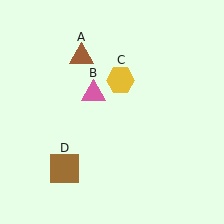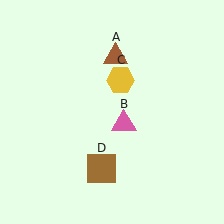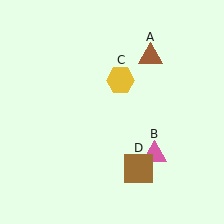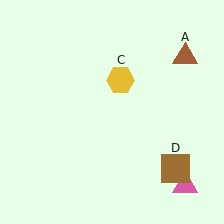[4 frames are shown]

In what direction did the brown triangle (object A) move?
The brown triangle (object A) moved right.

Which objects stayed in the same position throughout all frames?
Yellow hexagon (object C) remained stationary.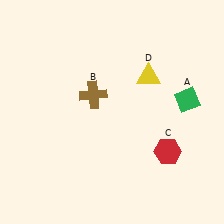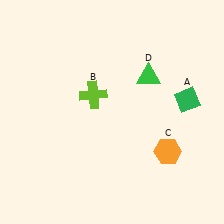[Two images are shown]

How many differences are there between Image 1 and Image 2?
There are 3 differences between the two images.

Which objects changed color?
B changed from brown to lime. C changed from red to orange. D changed from yellow to green.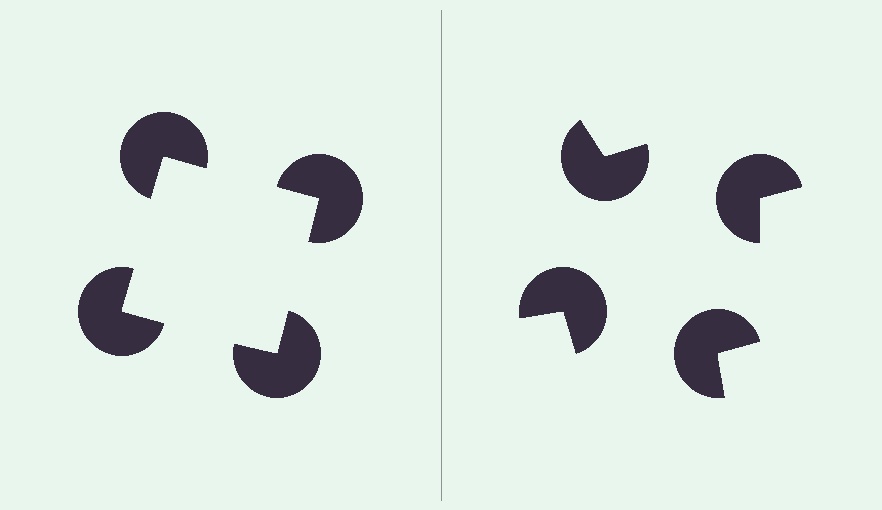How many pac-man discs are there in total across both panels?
8 — 4 on each side.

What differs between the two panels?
The pac-man discs are positioned identically on both sides; only the wedge orientations differ. On the left they align to a square; on the right they are misaligned.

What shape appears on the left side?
An illusory square.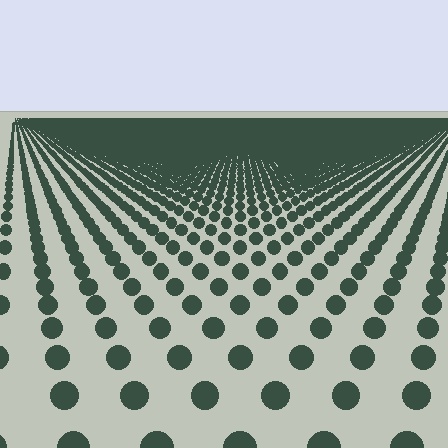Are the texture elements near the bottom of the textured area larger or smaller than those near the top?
Larger. Near the bottom, elements are closer to the viewer and appear at a bigger on-screen size.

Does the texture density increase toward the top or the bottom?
Density increases toward the top.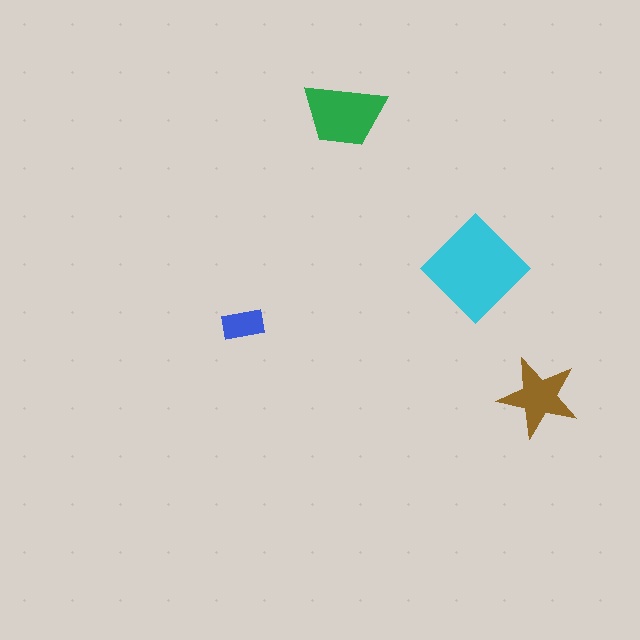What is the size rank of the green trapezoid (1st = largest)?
2nd.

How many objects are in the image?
There are 4 objects in the image.